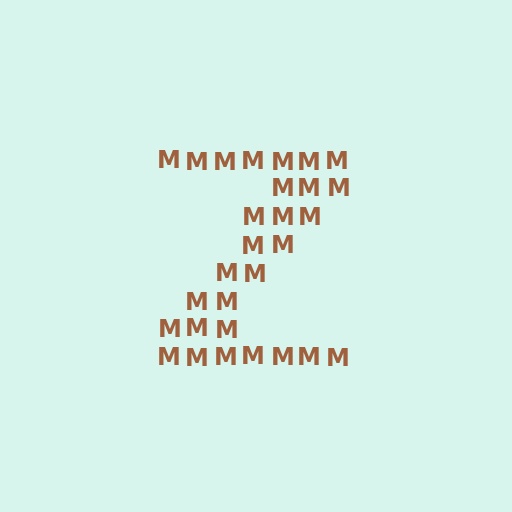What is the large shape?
The large shape is the letter Z.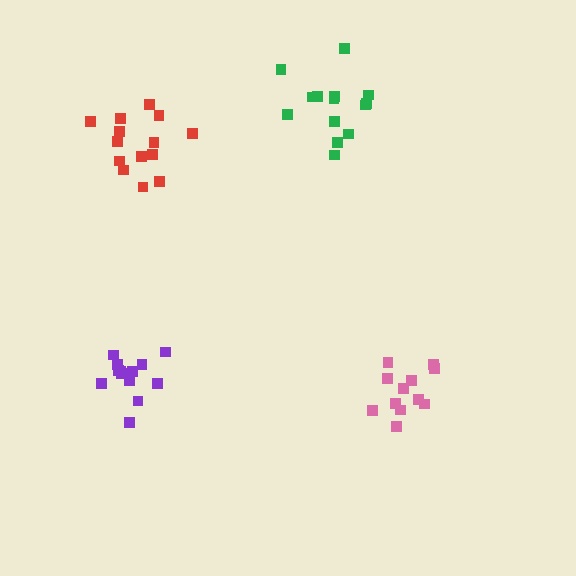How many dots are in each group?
Group 1: 14 dots, Group 2: 12 dots, Group 3: 13 dots, Group 4: 14 dots (53 total).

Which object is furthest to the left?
The purple cluster is leftmost.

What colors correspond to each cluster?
The clusters are colored: green, pink, purple, red.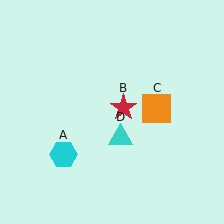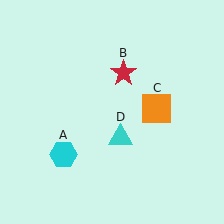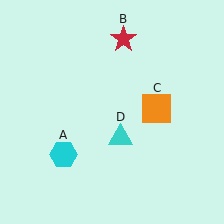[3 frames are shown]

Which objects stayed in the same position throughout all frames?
Cyan hexagon (object A) and orange square (object C) and cyan triangle (object D) remained stationary.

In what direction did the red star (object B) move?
The red star (object B) moved up.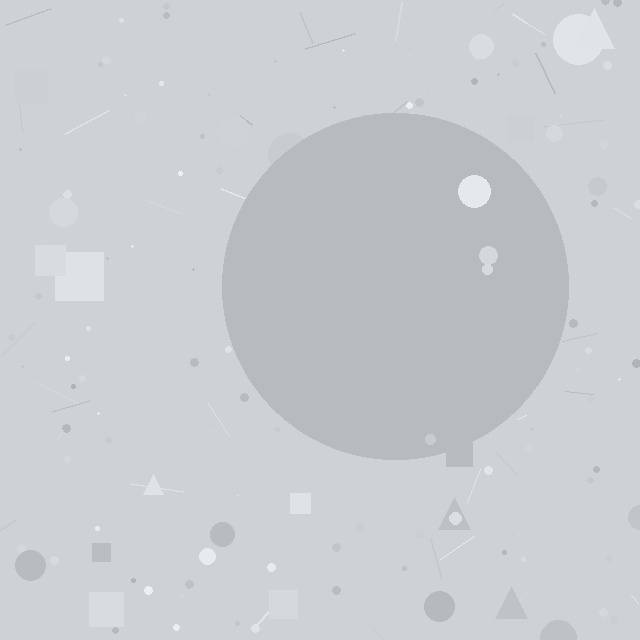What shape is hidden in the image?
A circle is hidden in the image.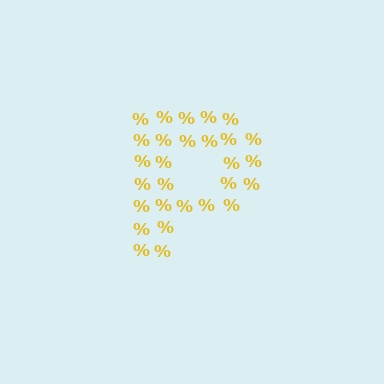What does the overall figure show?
The overall figure shows the letter P.